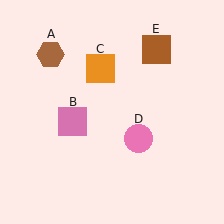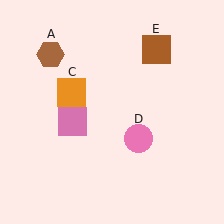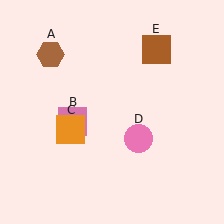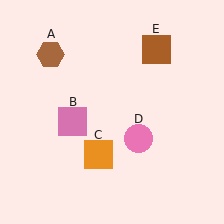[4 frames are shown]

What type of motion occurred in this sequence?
The orange square (object C) rotated counterclockwise around the center of the scene.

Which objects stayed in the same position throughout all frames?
Brown hexagon (object A) and pink square (object B) and pink circle (object D) and brown square (object E) remained stationary.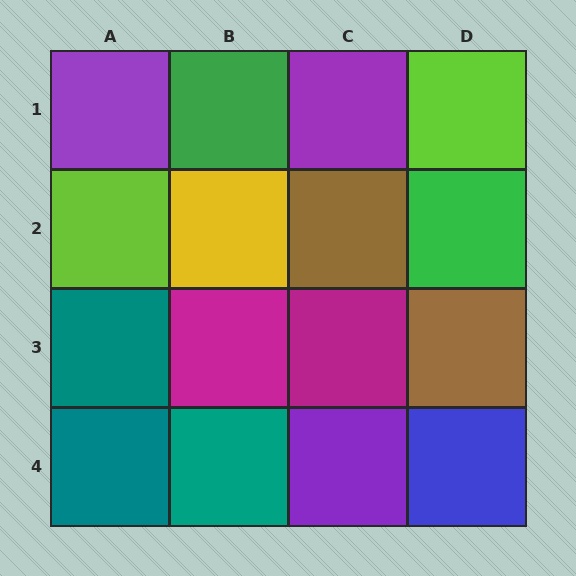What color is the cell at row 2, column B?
Yellow.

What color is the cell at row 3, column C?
Magenta.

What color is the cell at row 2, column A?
Lime.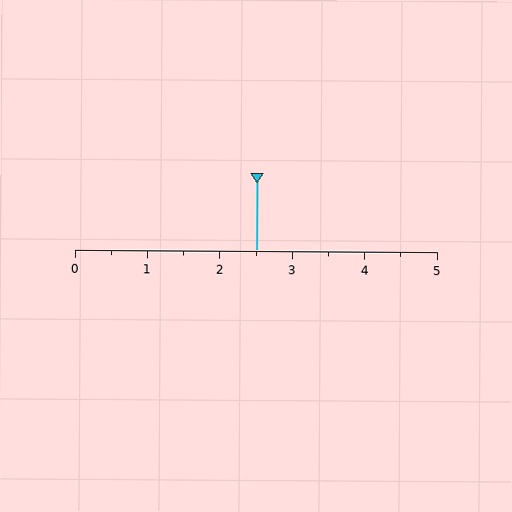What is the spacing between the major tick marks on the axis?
The major ticks are spaced 1 apart.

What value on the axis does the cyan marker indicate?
The marker indicates approximately 2.5.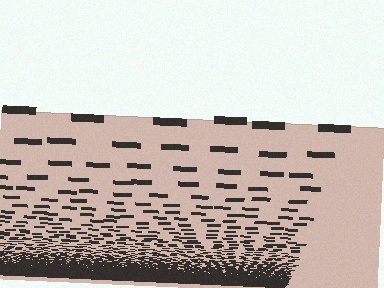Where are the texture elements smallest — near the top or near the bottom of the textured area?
Near the bottom.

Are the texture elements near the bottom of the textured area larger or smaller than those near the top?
Smaller. The gradient is inverted — elements near the bottom are smaller and denser.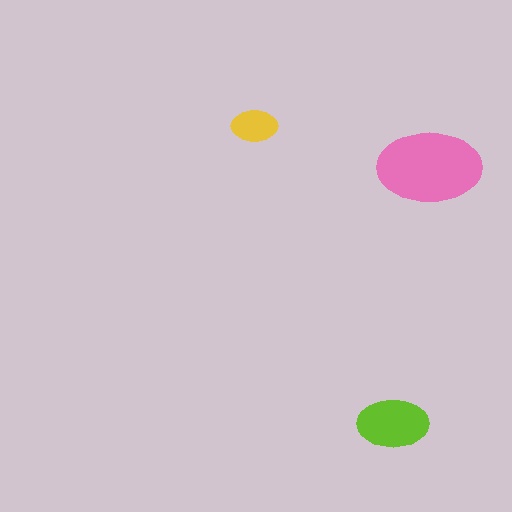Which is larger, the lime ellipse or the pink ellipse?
The pink one.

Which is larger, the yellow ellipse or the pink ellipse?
The pink one.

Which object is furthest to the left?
The yellow ellipse is leftmost.